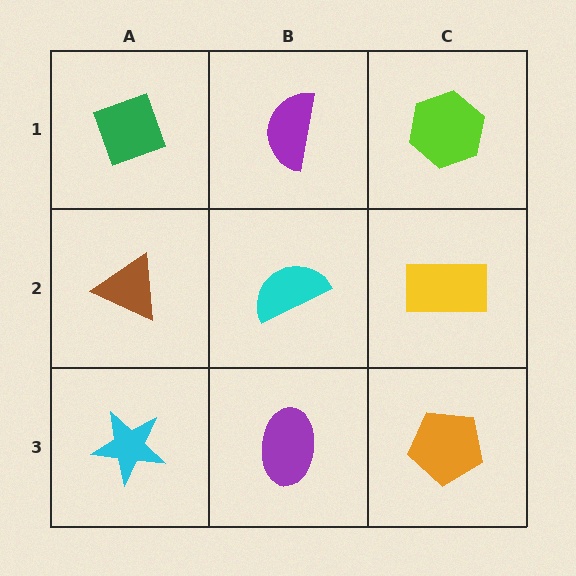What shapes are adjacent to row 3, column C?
A yellow rectangle (row 2, column C), a purple ellipse (row 3, column B).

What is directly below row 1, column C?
A yellow rectangle.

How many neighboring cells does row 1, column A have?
2.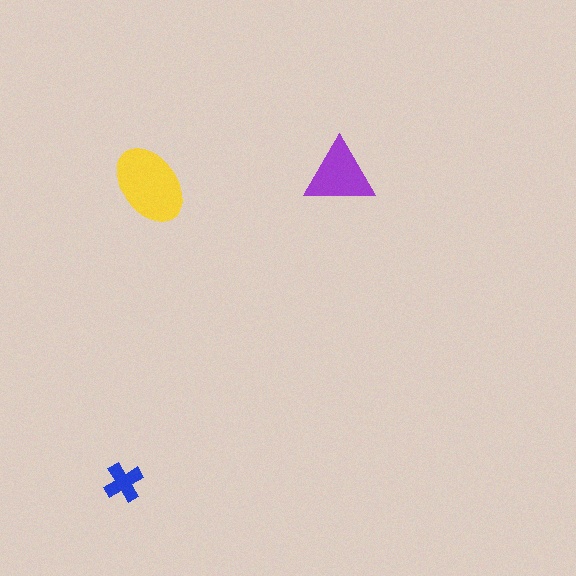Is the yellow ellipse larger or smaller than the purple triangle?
Larger.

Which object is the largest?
The yellow ellipse.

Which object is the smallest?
The blue cross.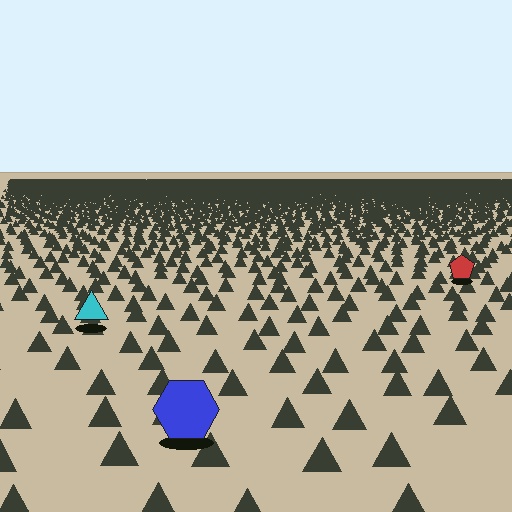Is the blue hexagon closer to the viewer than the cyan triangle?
Yes. The blue hexagon is closer — you can tell from the texture gradient: the ground texture is coarser near it.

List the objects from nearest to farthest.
From nearest to farthest: the blue hexagon, the cyan triangle, the red pentagon.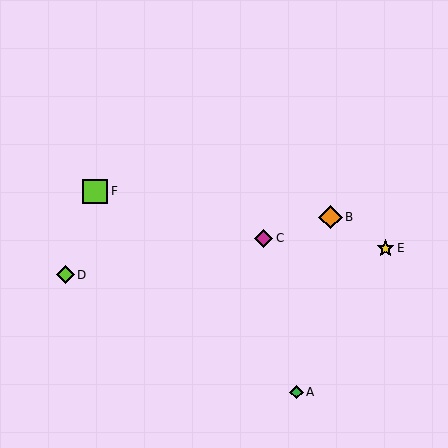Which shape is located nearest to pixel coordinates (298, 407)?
The green diamond (labeled A) at (296, 392) is nearest to that location.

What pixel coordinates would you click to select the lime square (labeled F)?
Click at (95, 191) to select the lime square F.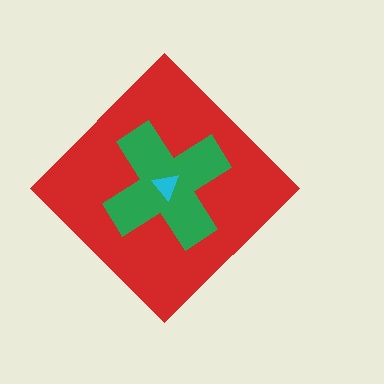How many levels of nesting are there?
3.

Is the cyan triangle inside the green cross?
Yes.